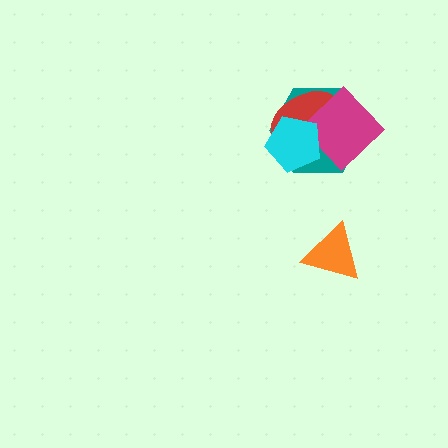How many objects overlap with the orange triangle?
0 objects overlap with the orange triangle.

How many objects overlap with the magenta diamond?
3 objects overlap with the magenta diamond.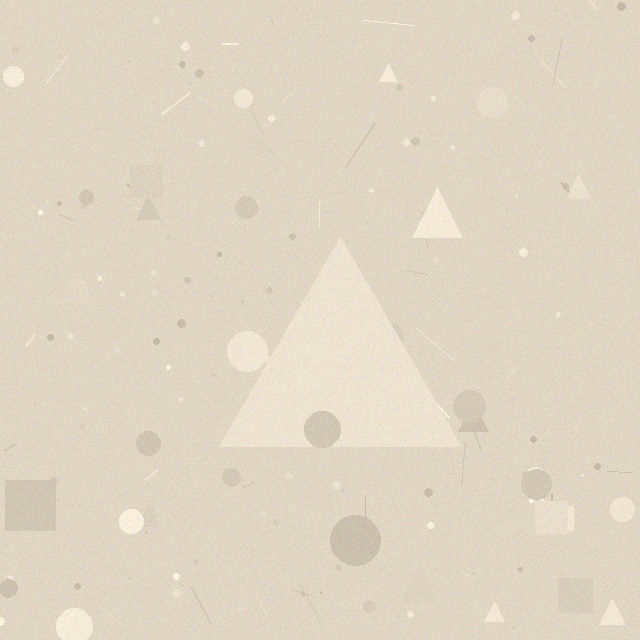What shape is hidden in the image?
A triangle is hidden in the image.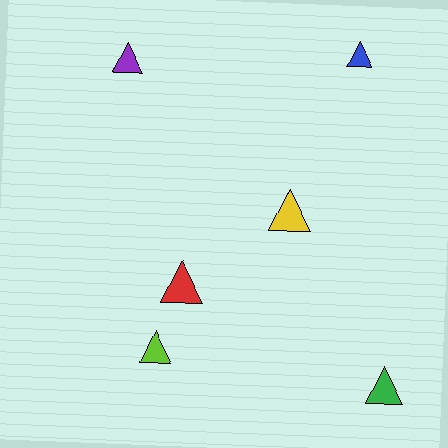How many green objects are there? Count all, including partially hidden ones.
There is 1 green object.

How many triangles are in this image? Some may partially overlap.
There are 6 triangles.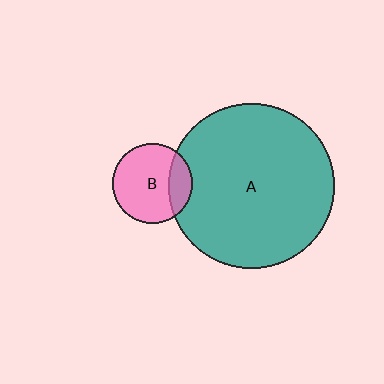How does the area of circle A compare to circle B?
Approximately 4.3 times.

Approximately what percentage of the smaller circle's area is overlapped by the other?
Approximately 20%.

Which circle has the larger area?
Circle A (teal).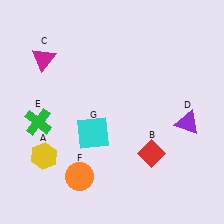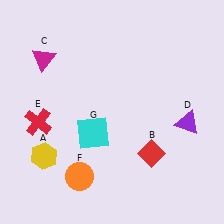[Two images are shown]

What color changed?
The cross (E) changed from green in Image 1 to red in Image 2.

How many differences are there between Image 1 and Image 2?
There is 1 difference between the two images.